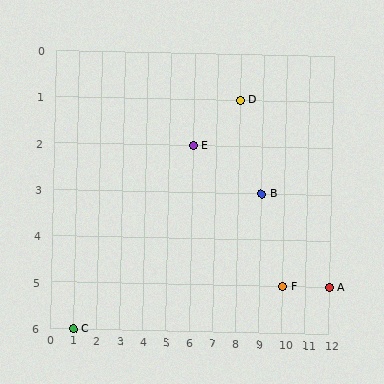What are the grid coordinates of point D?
Point D is at grid coordinates (8, 1).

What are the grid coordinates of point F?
Point F is at grid coordinates (10, 5).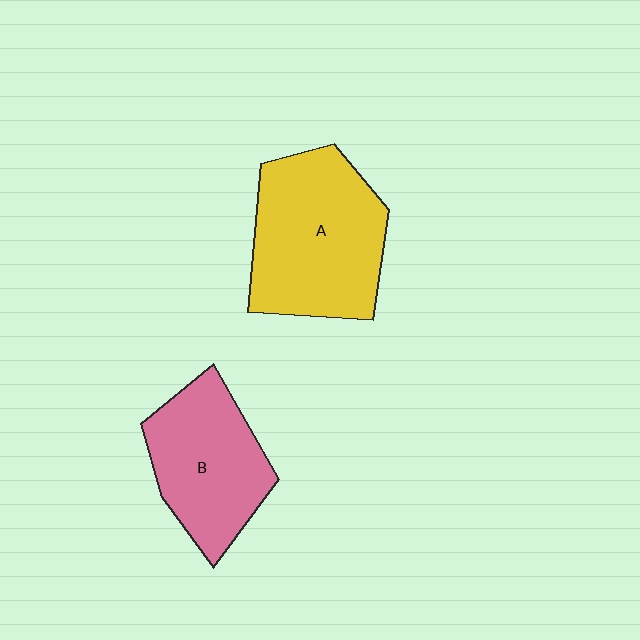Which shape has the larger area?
Shape A (yellow).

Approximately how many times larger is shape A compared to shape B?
Approximately 1.3 times.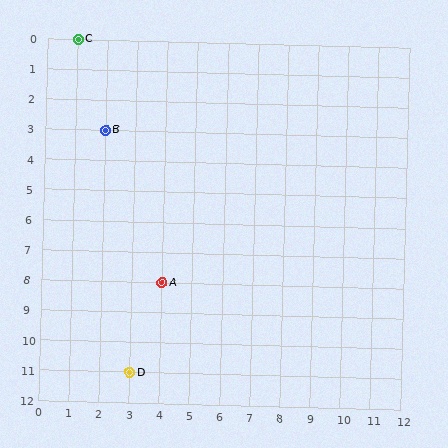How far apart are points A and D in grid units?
Points A and D are 1 column and 3 rows apart (about 3.2 grid units diagonally).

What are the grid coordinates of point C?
Point C is at grid coordinates (1, 0).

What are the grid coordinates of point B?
Point B is at grid coordinates (2, 3).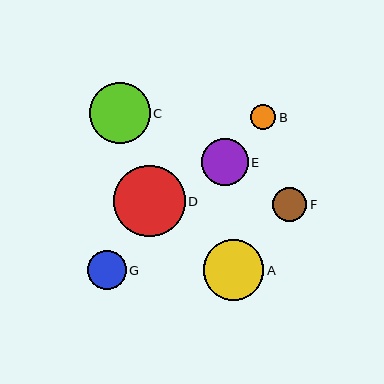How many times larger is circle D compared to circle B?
Circle D is approximately 2.8 times the size of circle B.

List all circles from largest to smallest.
From largest to smallest: D, C, A, E, G, F, B.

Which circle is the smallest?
Circle B is the smallest with a size of approximately 25 pixels.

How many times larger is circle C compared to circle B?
Circle C is approximately 2.4 times the size of circle B.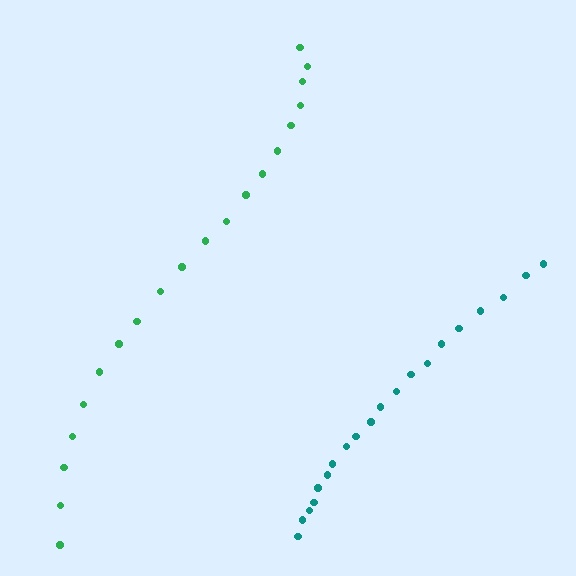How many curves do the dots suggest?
There are 2 distinct paths.